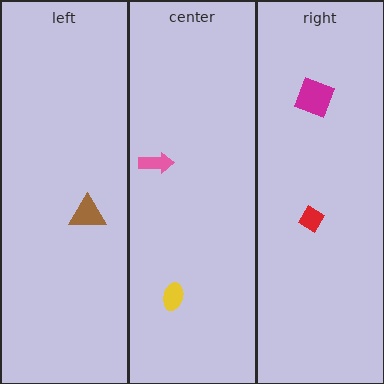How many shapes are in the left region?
1.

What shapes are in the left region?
The brown triangle.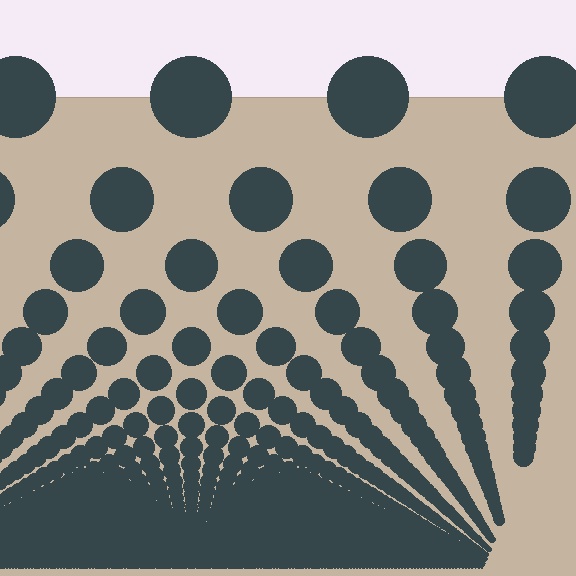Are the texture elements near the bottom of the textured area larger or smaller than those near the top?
Smaller. The gradient is inverted — elements near the bottom are smaller and denser.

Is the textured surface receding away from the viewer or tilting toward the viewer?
The surface appears to tilt toward the viewer. Texture elements get larger and sparser toward the top.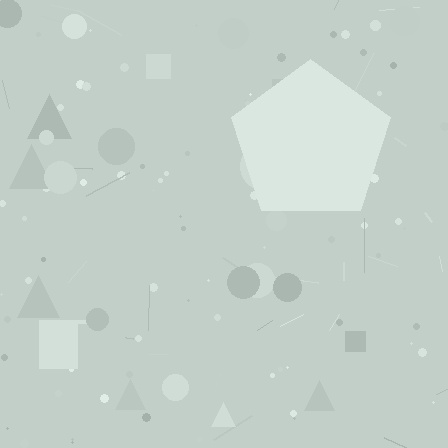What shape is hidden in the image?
A pentagon is hidden in the image.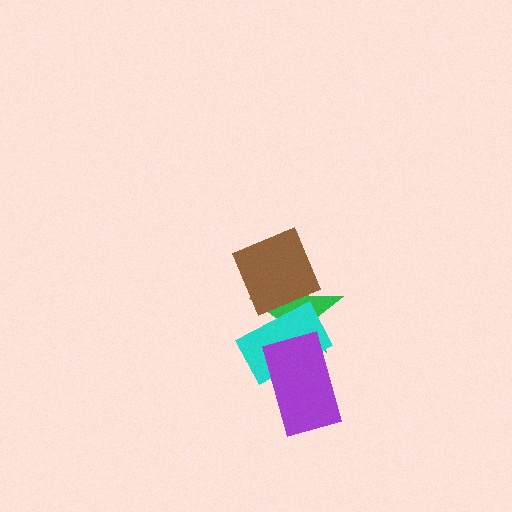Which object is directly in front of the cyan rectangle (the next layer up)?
The brown diamond is directly in front of the cyan rectangle.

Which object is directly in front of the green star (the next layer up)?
The cyan rectangle is directly in front of the green star.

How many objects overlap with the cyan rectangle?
3 objects overlap with the cyan rectangle.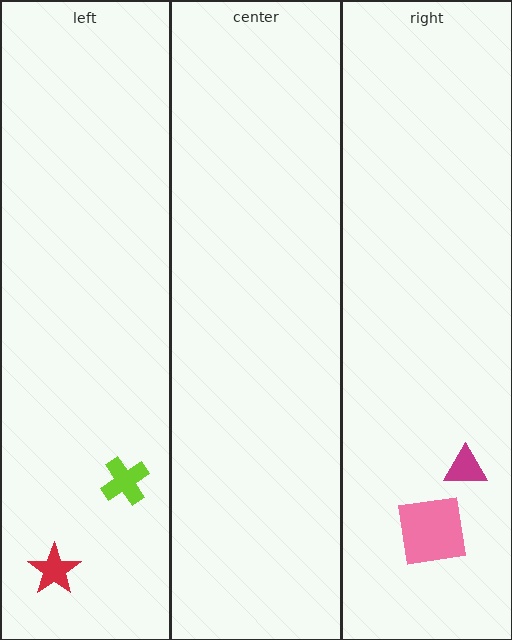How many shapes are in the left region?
2.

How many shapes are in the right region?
2.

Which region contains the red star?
The left region.